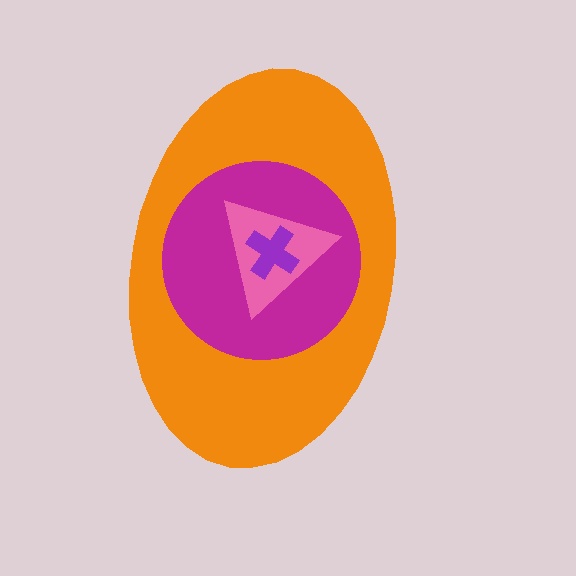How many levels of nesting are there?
4.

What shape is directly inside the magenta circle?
The pink triangle.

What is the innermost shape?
The purple cross.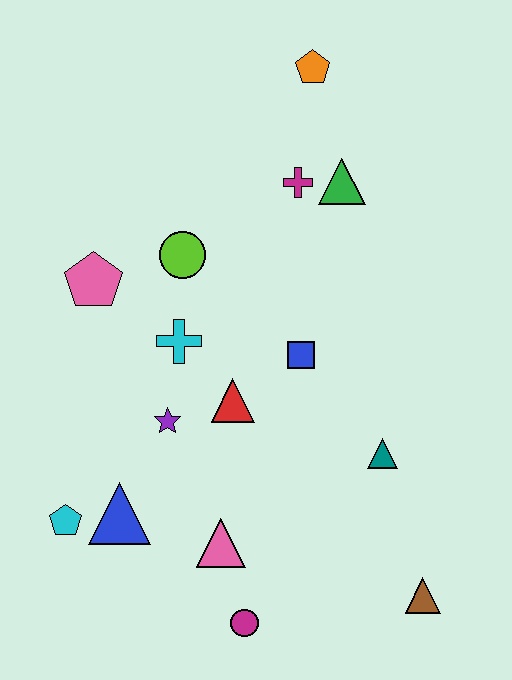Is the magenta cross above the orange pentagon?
No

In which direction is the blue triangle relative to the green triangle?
The blue triangle is below the green triangle.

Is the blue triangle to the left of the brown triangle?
Yes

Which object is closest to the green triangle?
The magenta cross is closest to the green triangle.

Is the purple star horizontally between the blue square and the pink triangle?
No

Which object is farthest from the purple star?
The orange pentagon is farthest from the purple star.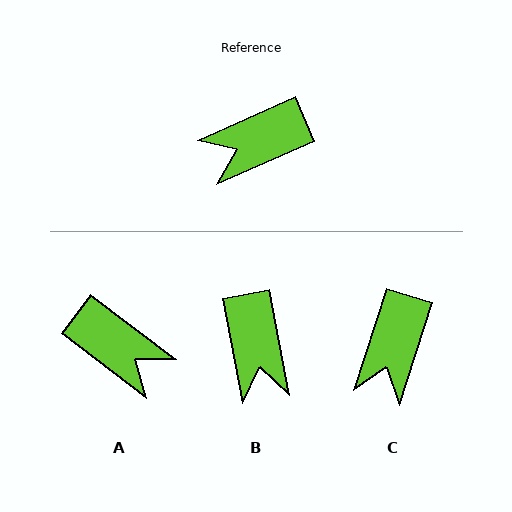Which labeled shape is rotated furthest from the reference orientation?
A, about 119 degrees away.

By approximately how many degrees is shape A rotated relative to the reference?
Approximately 119 degrees counter-clockwise.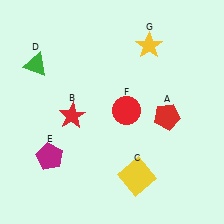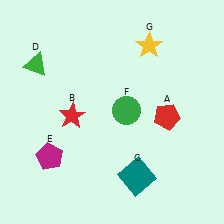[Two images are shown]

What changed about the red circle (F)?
In Image 1, F is red. In Image 2, it changed to green.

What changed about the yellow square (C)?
In Image 1, C is yellow. In Image 2, it changed to teal.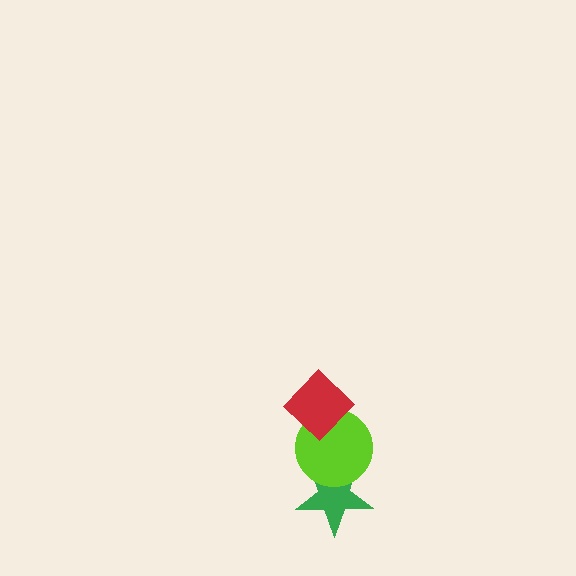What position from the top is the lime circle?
The lime circle is 2nd from the top.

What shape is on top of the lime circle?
The red diamond is on top of the lime circle.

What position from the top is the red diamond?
The red diamond is 1st from the top.